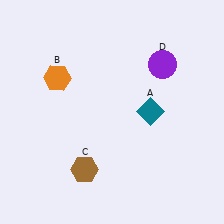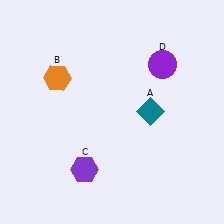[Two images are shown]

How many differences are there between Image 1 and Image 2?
There is 1 difference between the two images.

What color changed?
The hexagon (C) changed from brown in Image 1 to purple in Image 2.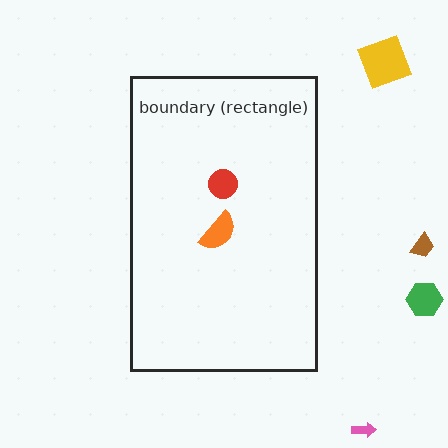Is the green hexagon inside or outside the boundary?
Outside.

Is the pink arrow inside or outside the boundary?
Outside.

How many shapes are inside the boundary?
2 inside, 4 outside.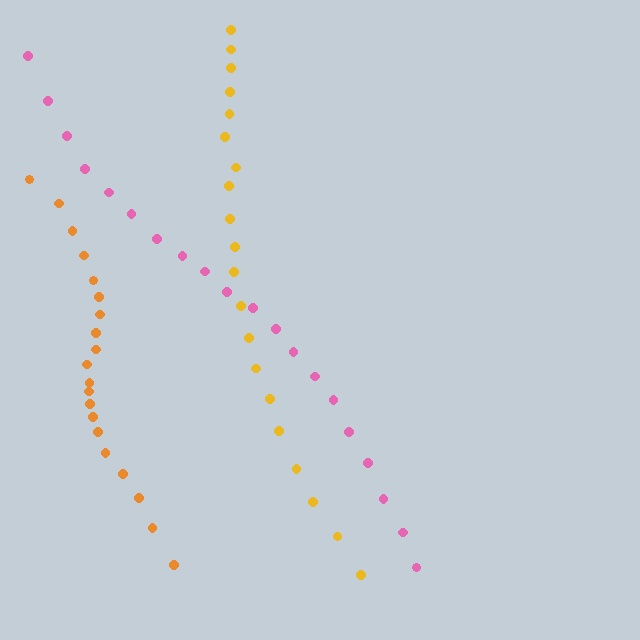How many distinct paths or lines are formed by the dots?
There are 3 distinct paths.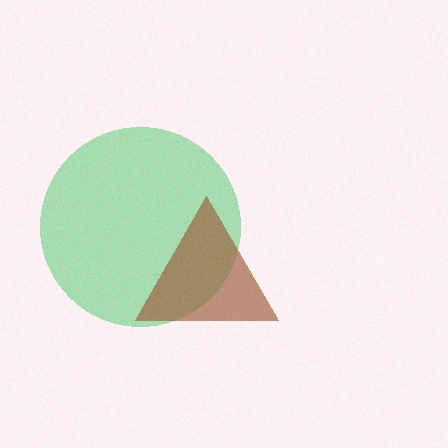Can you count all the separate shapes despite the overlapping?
Yes, there are 2 separate shapes.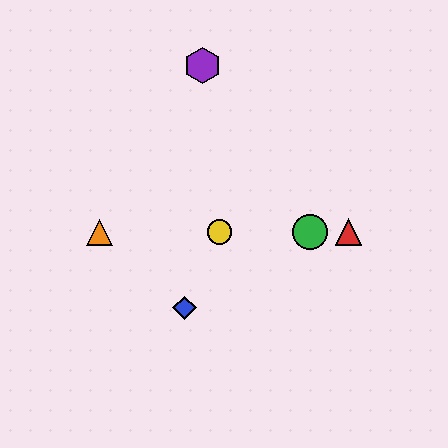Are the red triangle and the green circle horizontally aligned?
Yes, both are at y≈232.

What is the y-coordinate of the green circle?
The green circle is at y≈232.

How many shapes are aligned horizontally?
4 shapes (the red triangle, the green circle, the yellow circle, the orange triangle) are aligned horizontally.